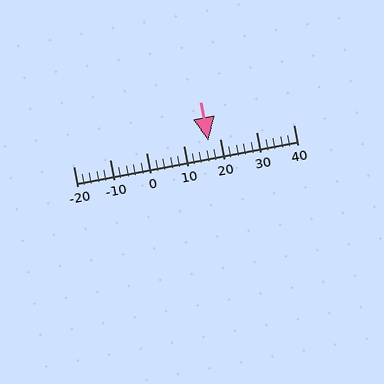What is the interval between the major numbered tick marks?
The major tick marks are spaced 10 units apart.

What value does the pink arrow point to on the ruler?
The pink arrow points to approximately 17.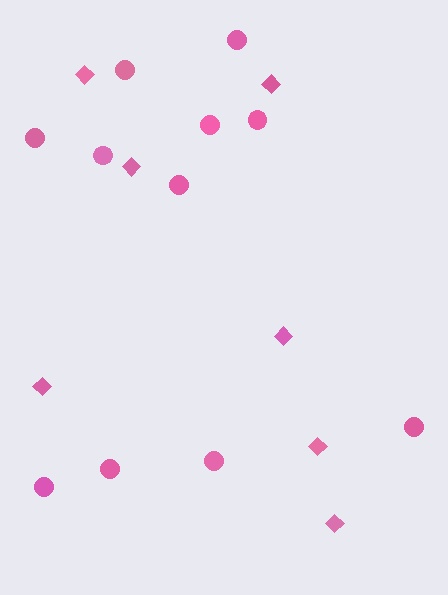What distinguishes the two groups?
There are 2 groups: one group of diamonds (7) and one group of circles (11).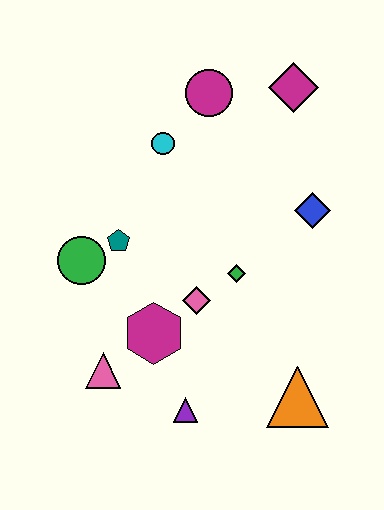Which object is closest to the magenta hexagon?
The pink diamond is closest to the magenta hexagon.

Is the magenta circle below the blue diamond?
No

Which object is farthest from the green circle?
The magenta diamond is farthest from the green circle.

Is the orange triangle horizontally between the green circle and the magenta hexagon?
No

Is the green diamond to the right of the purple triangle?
Yes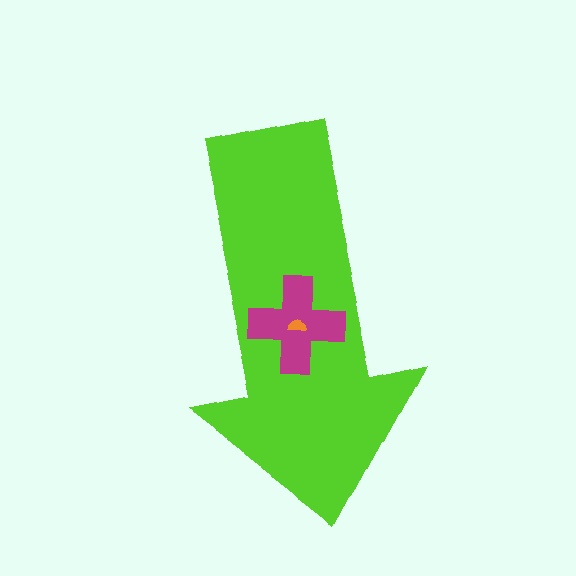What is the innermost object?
The orange semicircle.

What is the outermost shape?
The lime arrow.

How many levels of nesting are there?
3.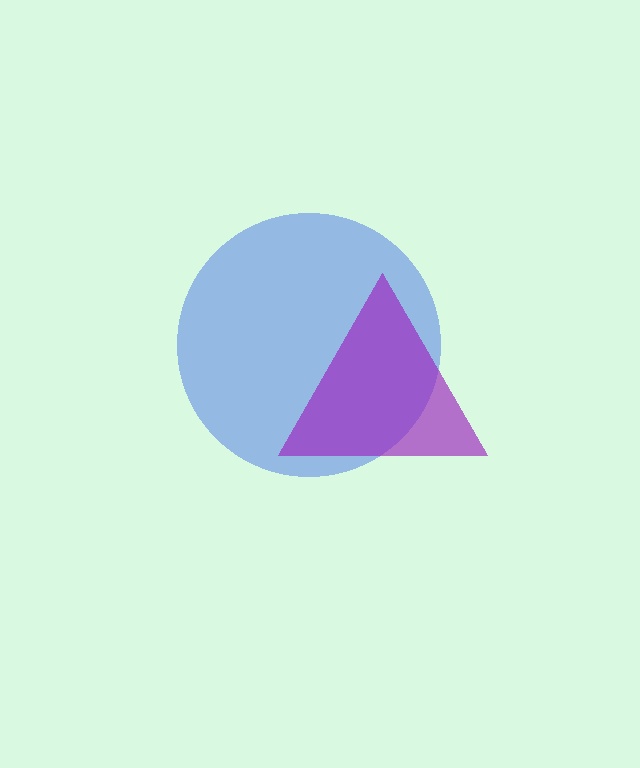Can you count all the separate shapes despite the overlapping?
Yes, there are 2 separate shapes.